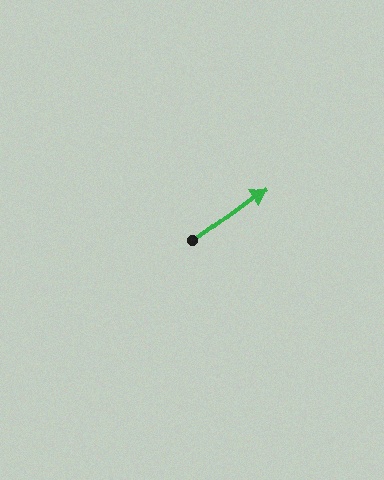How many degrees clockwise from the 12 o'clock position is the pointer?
Approximately 54 degrees.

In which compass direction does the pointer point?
Northeast.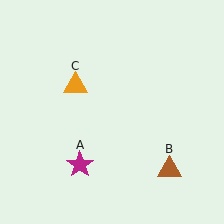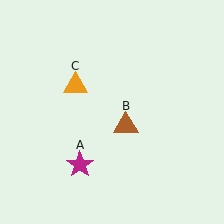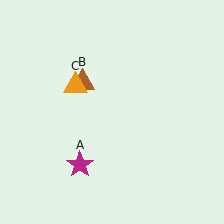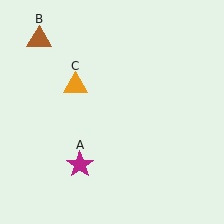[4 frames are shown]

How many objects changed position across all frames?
1 object changed position: brown triangle (object B).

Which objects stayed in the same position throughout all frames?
Magenta star (object A) and orange triangle (object C) remained stationary.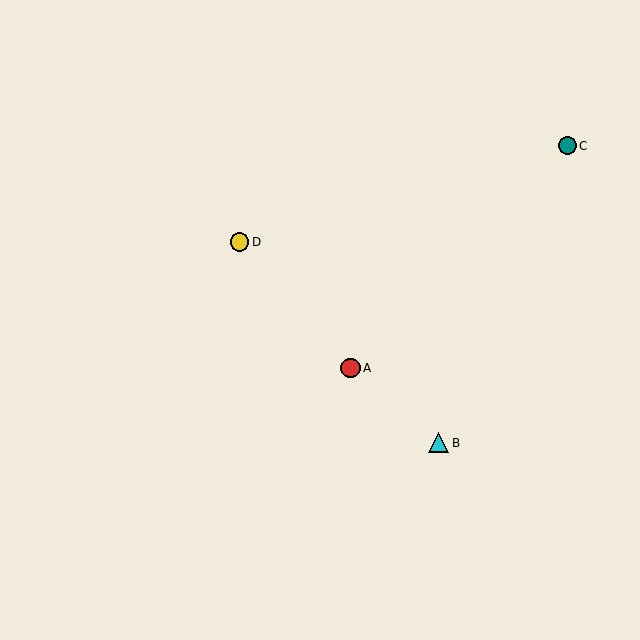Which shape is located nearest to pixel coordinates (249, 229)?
The yellow circle (labeled D) at (240, 242) is nearest to that location.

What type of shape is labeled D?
Shape D is a yellow circle.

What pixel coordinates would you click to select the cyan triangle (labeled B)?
Click at (439, 443) to select the cyan triangle B.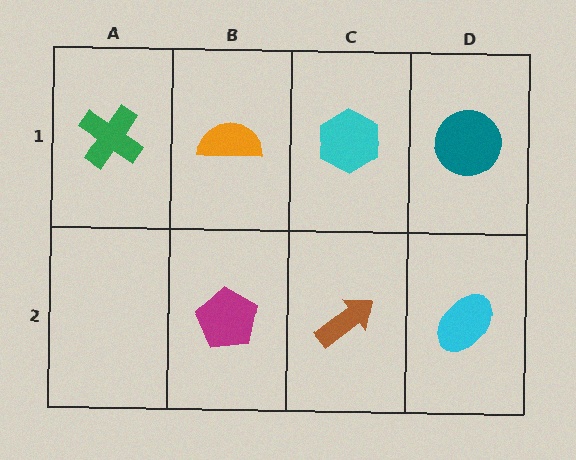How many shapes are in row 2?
3 shapes.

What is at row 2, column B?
A magenta pentagon.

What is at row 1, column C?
A cyan hexagon.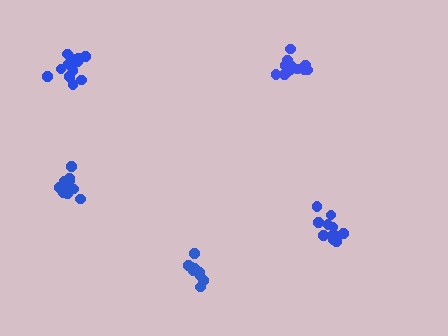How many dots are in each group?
Group 1: 13 dots, Group 2: 11 dots, Group 3: 12 dots, Group 4: 10 dots, Group 5: 9 dots (55 total).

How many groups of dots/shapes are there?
There are 5 groups.